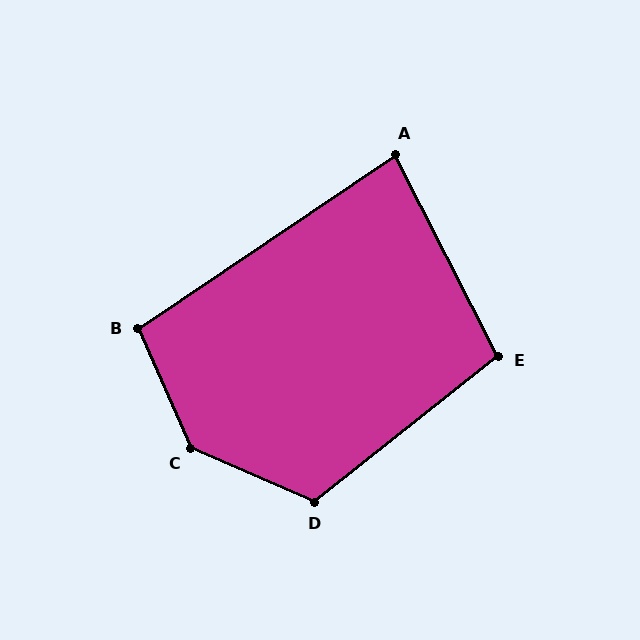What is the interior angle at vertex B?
Approximately 100 degrees (obtuse).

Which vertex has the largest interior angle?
C, at approximately 137 degrees.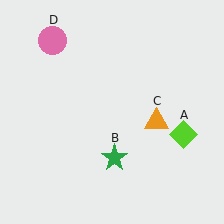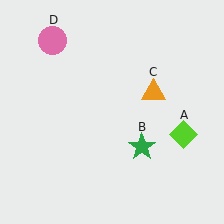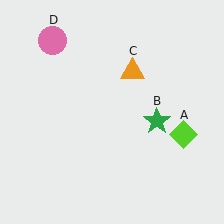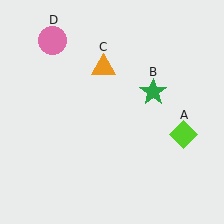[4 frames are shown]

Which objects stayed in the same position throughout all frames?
Lime diamond (object A) and pink circle (object D) remained stationary.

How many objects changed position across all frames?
2 objects changed position: green star (object B), orange triangle (object C).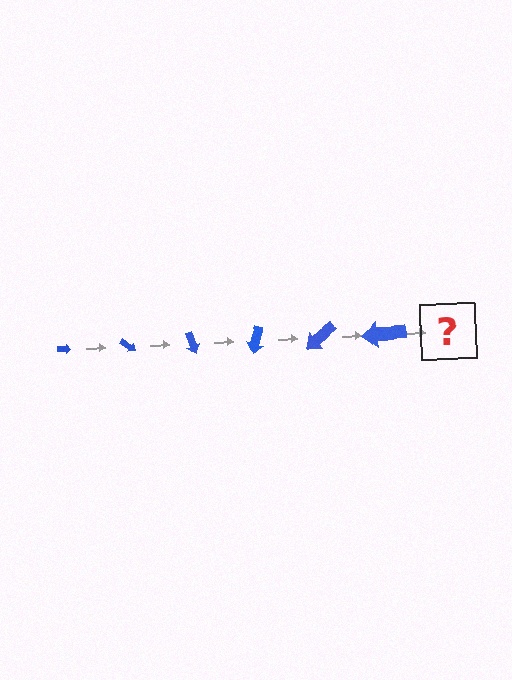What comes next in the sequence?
The next element should be an arrow, larger than the previous one and rotated 210 degrees from the start.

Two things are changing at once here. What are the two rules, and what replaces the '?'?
The two rules are that the arrow grows larger each step and it rotates 35 degrees each step. The '?' should be an arrow, larger than the previous one and rotated 210 degrees from the start.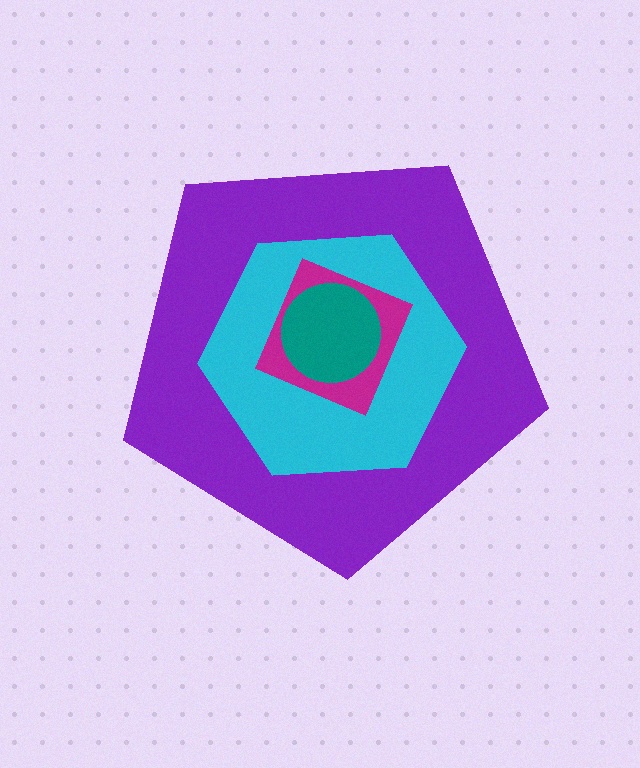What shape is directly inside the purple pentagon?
The cyan hexagon.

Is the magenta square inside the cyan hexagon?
Yes.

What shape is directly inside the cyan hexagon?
The magenta square.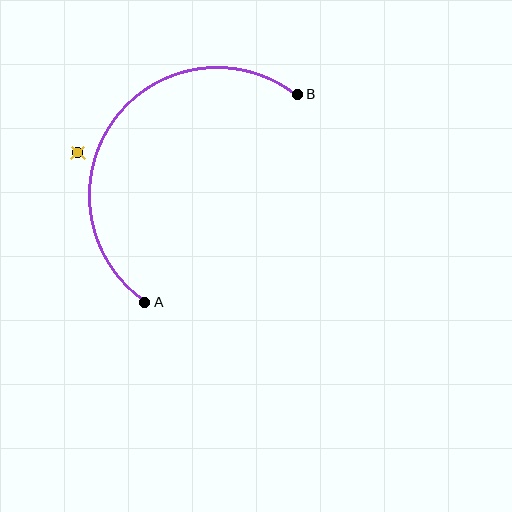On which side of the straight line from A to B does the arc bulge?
The arc bulges above and to the left of the straight line connecting A and B.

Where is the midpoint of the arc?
The arc midpoint is the point on the curve farthest from the straight line joining A and B. It sits above and to the left of that line.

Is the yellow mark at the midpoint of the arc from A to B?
No — the yellow mark does not lie on the arc at all. It sits slightly outside the curve.